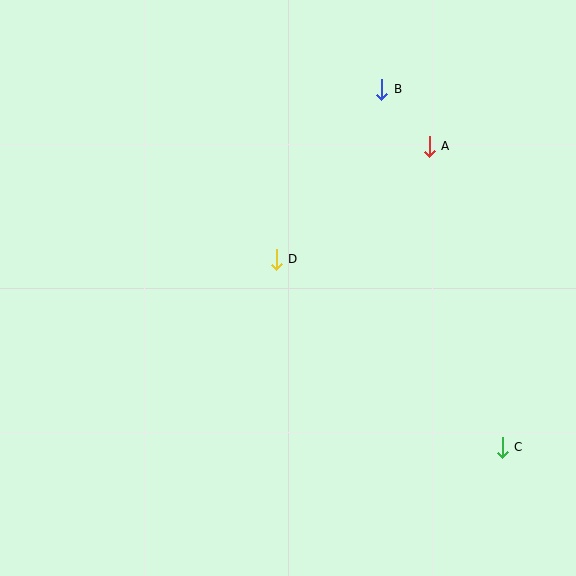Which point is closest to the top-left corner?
Point D is closest to the top-left corner.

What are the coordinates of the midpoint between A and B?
The midpoint between A and B is at (406, 118).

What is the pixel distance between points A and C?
The distance between A and C is 310 pixels.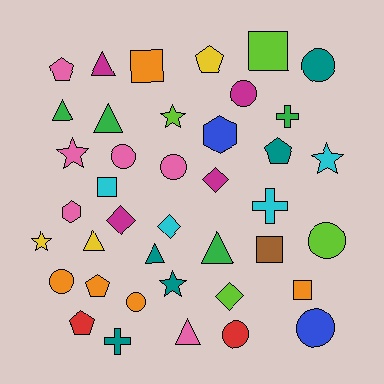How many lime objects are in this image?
There are 4 lime objects.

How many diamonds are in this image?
There are 4 diamonds.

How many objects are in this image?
There are 40 objects.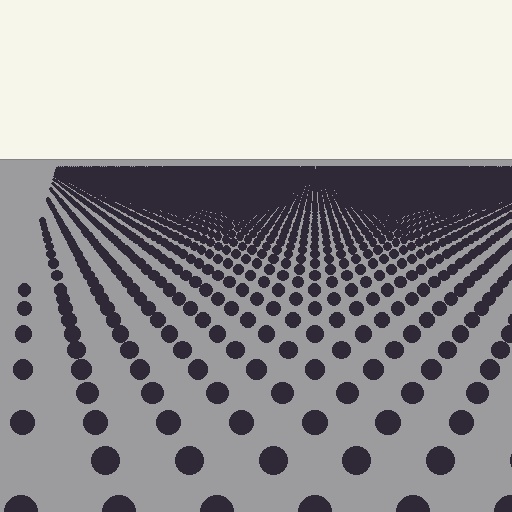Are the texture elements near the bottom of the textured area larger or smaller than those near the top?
Larger. Near the bottom, elements are closer to the viewer and appear at a bigger on-screen size.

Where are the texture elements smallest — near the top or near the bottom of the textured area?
Near the top.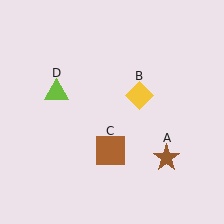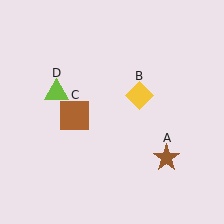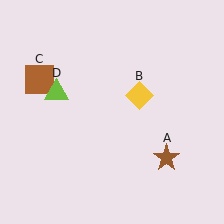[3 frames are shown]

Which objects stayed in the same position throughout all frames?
Brown star (object A) and yellow diamond (object B) and lime triangle (object D) remained stationary.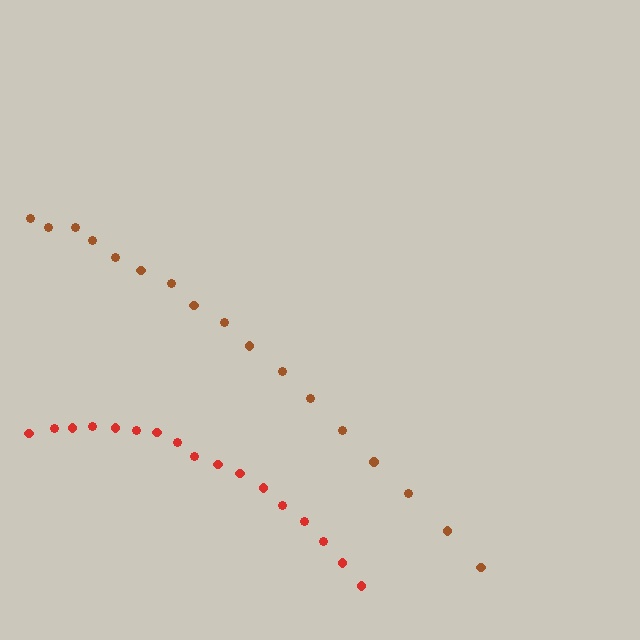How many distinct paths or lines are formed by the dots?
There are 2 distinct paths.